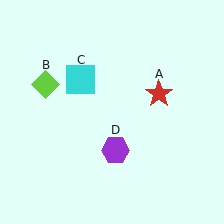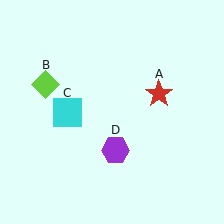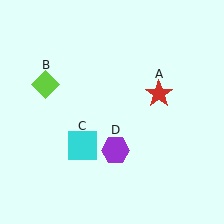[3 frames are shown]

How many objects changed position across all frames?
1 object changed position: cyan square (object C).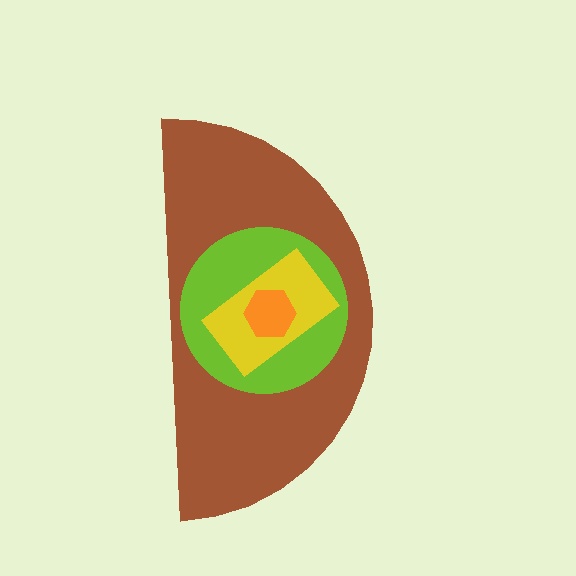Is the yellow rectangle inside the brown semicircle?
Yes.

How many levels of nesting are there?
4.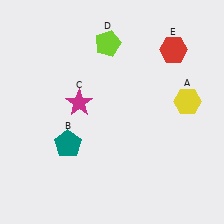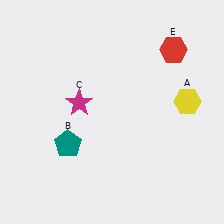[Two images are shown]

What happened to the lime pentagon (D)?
The lime pentagon (D) was removed in Image 2. It was in the top-left area of Image 1.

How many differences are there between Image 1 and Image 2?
There is 1 difference between the two images.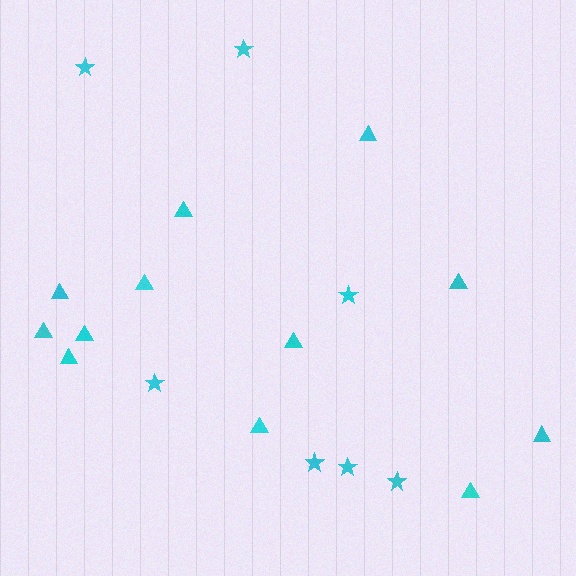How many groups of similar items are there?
There are 2 groups: one group of triangles (12) and one group of stars (7).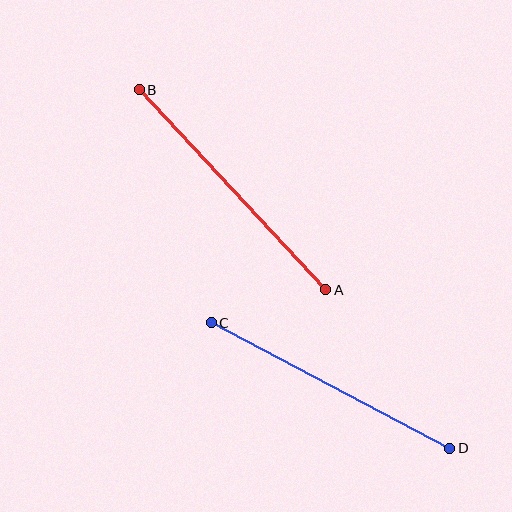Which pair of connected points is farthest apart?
Points A and B are farthest apart.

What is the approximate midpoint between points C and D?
The midpoint is at approximately (330, 386) pixels.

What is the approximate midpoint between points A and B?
The midpoint is at approximately (232, 190) pixels.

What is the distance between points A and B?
The distance is approximately 273 pixels.